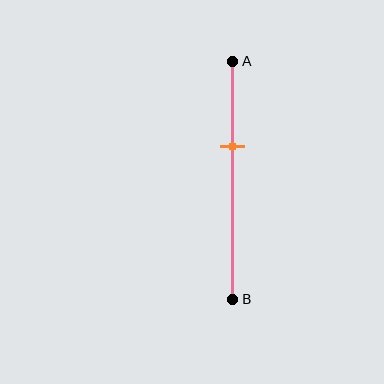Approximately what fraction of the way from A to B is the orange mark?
The orange mark is approximately 35% of the way from A to B.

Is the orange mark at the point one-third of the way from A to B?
Yes, the mark is approximately at the one-third point.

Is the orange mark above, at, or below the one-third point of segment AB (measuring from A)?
The orange mark is approximately at the one-third point of segment AB.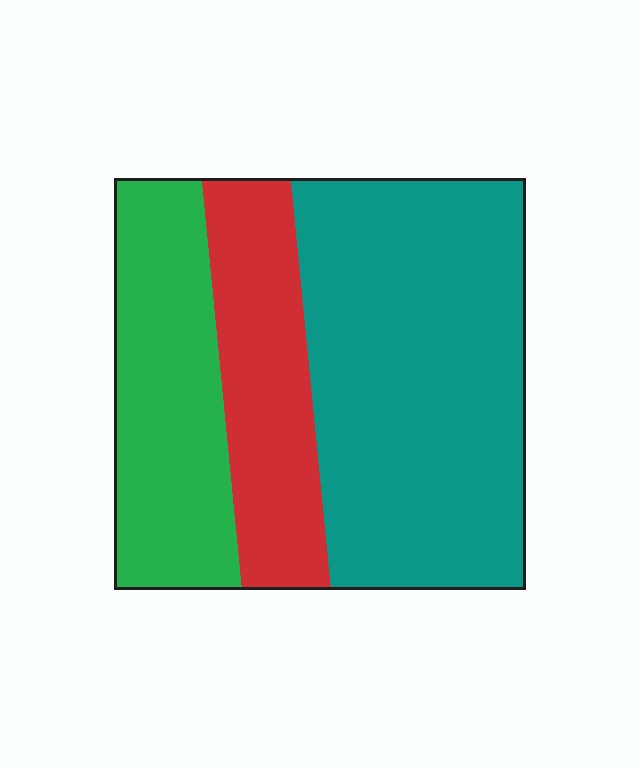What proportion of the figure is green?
Green takes up about one quarter (1/4) of the figure.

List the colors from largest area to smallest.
From largest to smallest: teal, green, red.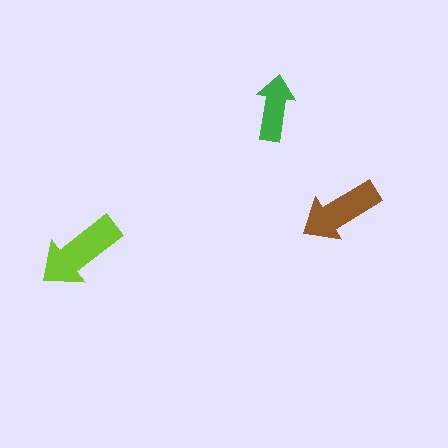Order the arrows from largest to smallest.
the lime one, the brown one, the green one.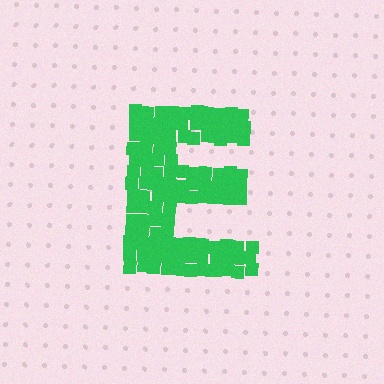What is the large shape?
The large shape is the letter E.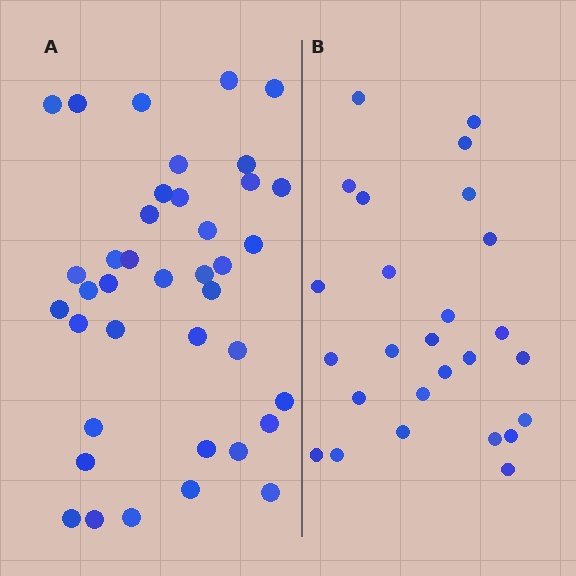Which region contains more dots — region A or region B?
Region A (the left region) has more dots.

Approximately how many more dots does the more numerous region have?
Region A has approximately 15 more dots than region B.